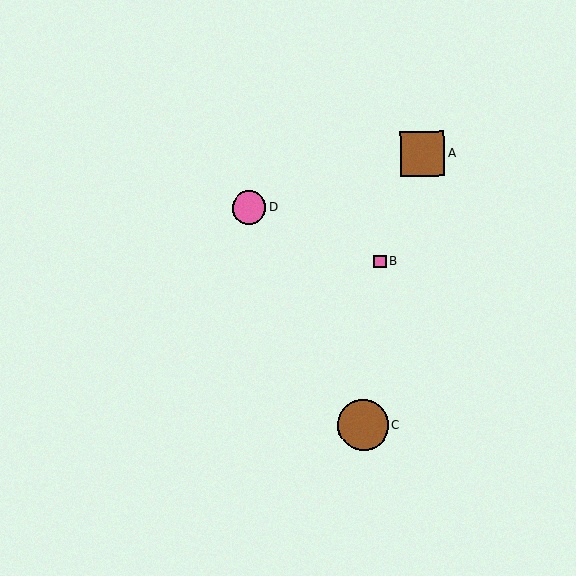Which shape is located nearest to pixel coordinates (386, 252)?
The pink square (labeled B) at (379, 261) is nearest to that location.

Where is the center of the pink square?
The center of the pink square is at (379, 261).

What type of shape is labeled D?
Shape D is a pink circle.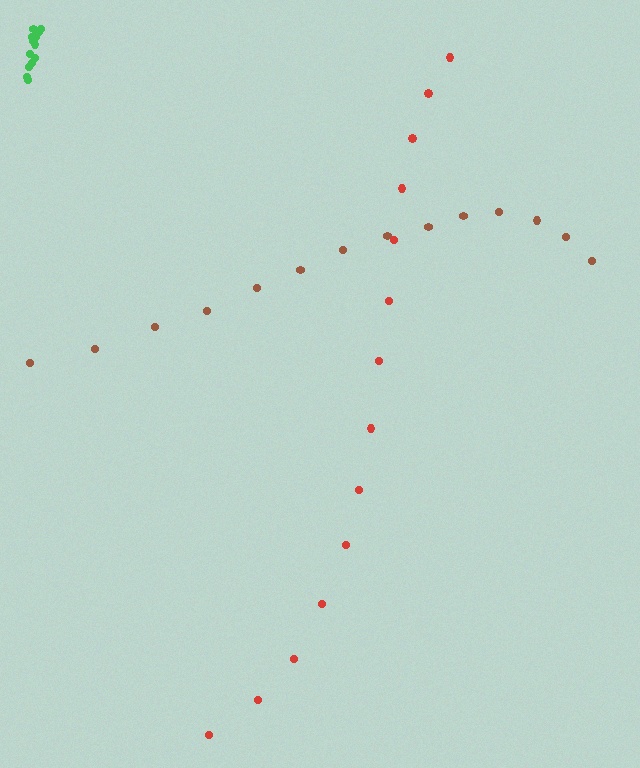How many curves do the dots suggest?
There are 3 distinct paths.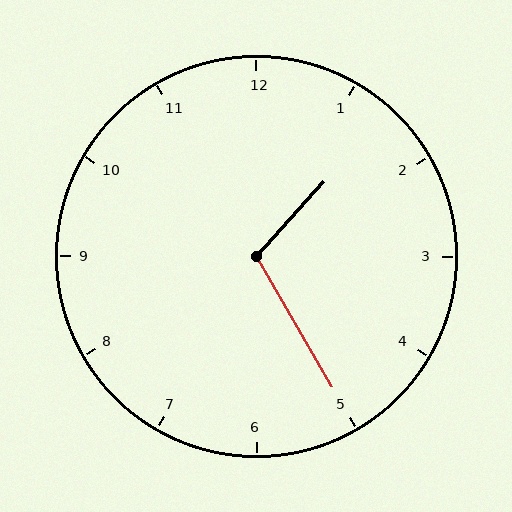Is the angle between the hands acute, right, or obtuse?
It is obtuse.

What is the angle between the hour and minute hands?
Approximately 108 degrees.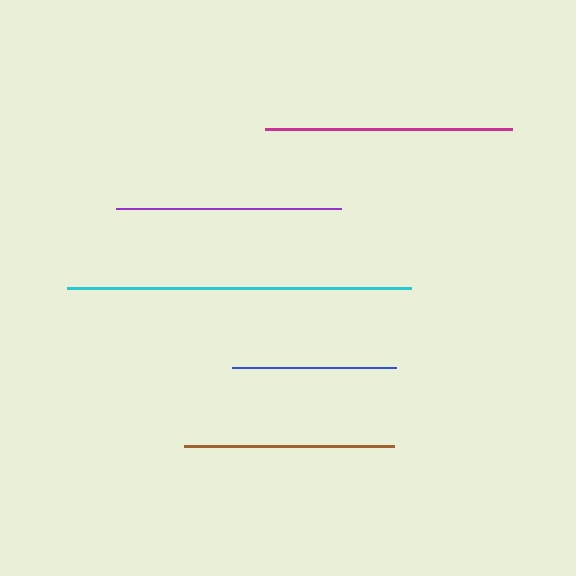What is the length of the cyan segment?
The cyan segment is approximately 344 pixels long.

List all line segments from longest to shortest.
From longest to shortest: cyan, magenta, purple, brown, blue.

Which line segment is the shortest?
The blue line is the shortest at approximately 164 pixels.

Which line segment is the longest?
The cyan line is the longest at approximately 344 pixels.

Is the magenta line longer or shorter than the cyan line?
The cyan line is longer than the magenta line.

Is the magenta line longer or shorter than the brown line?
The magenta line is longer than the brown line.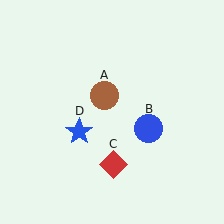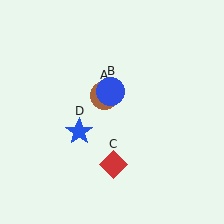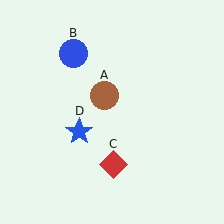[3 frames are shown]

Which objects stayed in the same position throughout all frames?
Brown circle (object A) and red diamond (object C) and blue star (object D) remained stationary.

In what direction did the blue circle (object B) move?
The blue circle (object B) moved up and to the left.